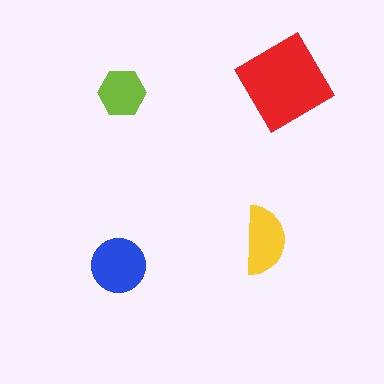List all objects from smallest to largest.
The lime hexagon, the yellow semicircle, the blue circle, the red diamond.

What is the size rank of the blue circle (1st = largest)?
2nd.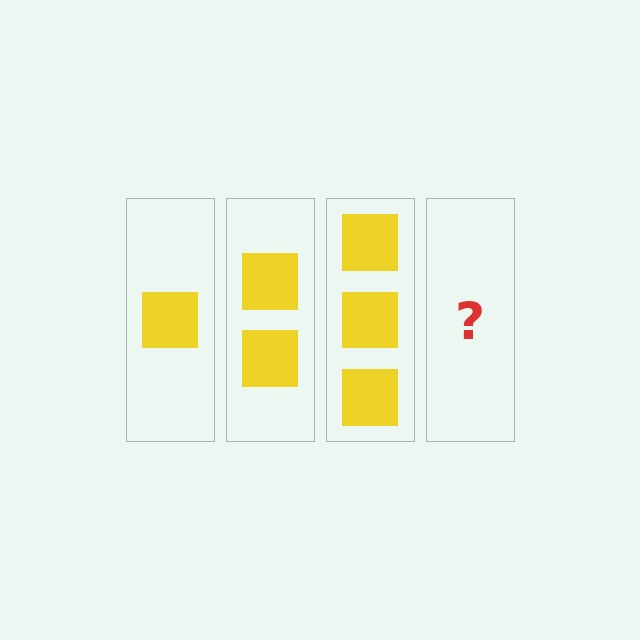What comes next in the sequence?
The next element should be 4 squares.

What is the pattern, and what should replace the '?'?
The pattern is that each step adds one more square. The '?' should be 4 squares.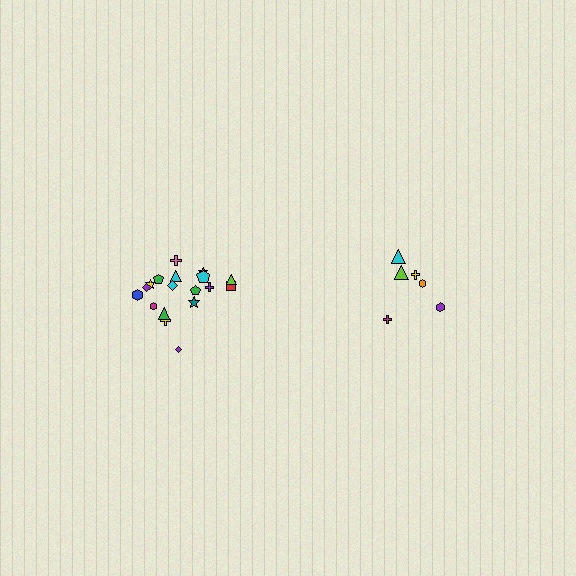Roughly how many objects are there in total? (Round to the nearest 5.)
Roughly 25 objects in total.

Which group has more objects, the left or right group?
The left group.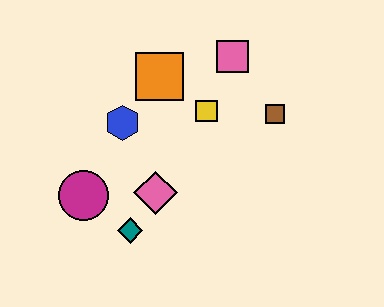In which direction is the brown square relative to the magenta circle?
The brown square is to the right of the magenta circle.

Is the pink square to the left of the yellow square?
No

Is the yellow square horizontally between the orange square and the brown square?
Yes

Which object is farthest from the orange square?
The teal diamond is farthest from the orange square.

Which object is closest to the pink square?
The yellow square is closest to the pink square.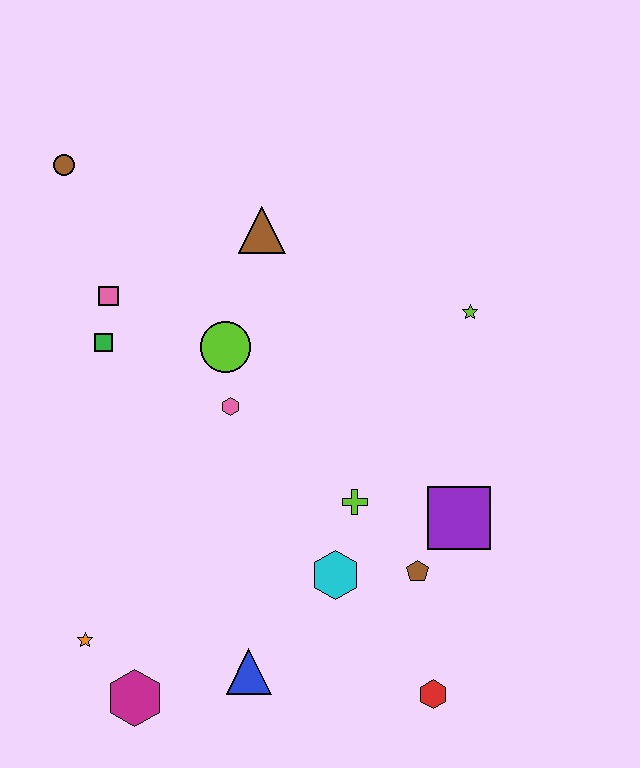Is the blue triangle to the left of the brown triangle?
Yes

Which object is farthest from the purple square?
The brown circle is farthest from the purple square.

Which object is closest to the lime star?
The purple square is closest to the lime star.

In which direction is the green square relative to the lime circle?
The green square is to the left of the lime circle.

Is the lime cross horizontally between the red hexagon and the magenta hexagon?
Yes